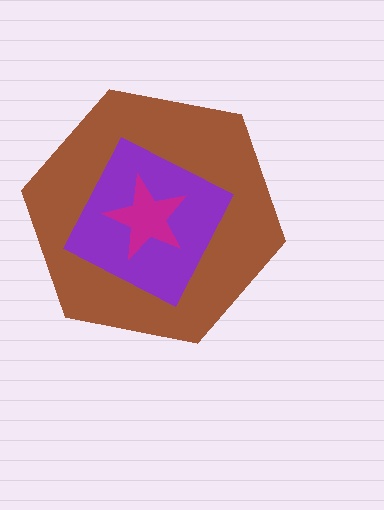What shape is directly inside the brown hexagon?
The purple diamond.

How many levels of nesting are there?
3.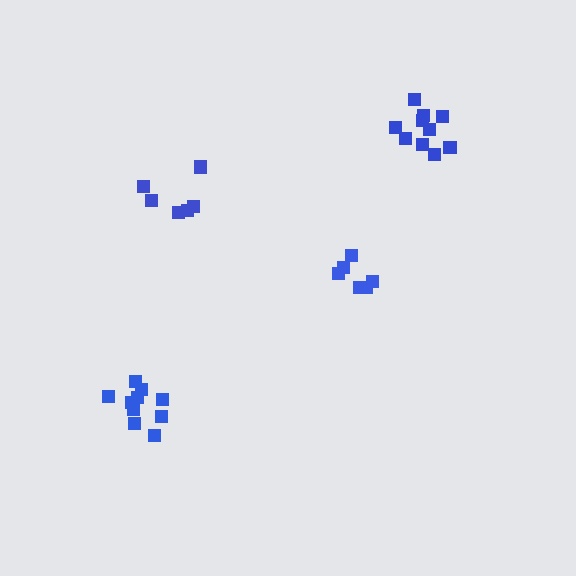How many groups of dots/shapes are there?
There are 4 groups.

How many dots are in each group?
Group 1: 10 dots, Group 2: 6 dots, Group 3: 6 dots, Group 4: 10 dots (32 total).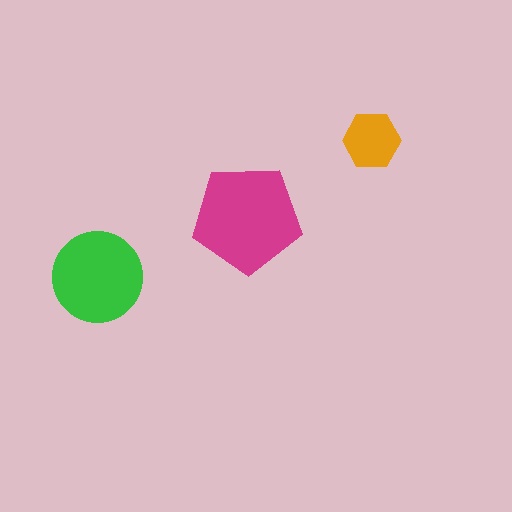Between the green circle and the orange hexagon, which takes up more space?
The green circle.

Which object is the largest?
The magenta pentagon.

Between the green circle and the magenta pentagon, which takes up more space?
The magenta pentagon.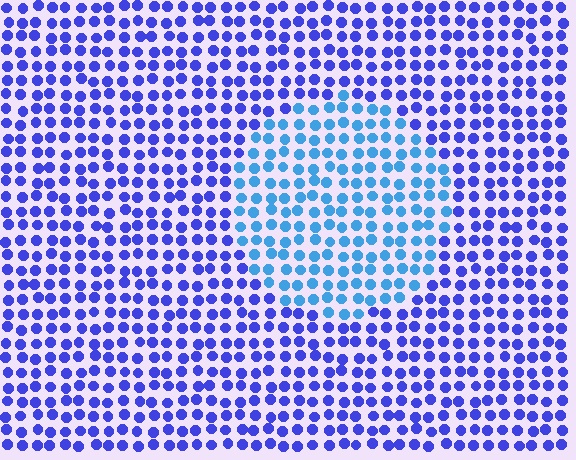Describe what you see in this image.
The image is filled with small blue elements in a uniform arrangement. A circle-shaped region is visible where the elements are tinted to a slightly different hue, forming a subtle color boundary.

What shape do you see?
I see a circle.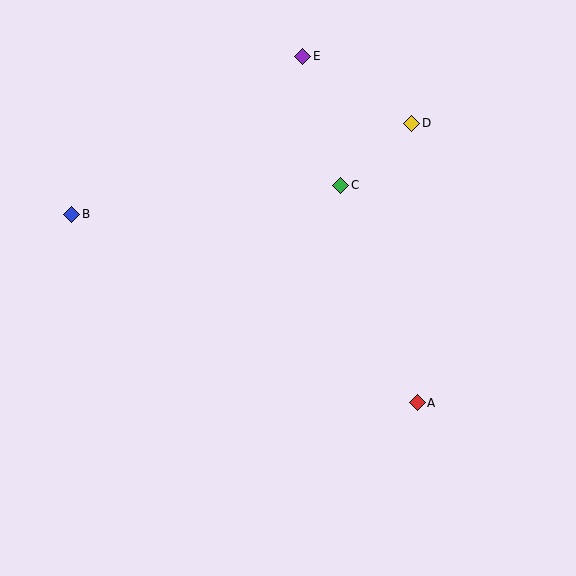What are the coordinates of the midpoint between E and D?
The midpoint between E and D is at (357, 90).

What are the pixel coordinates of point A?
Point A is at (417, 403).